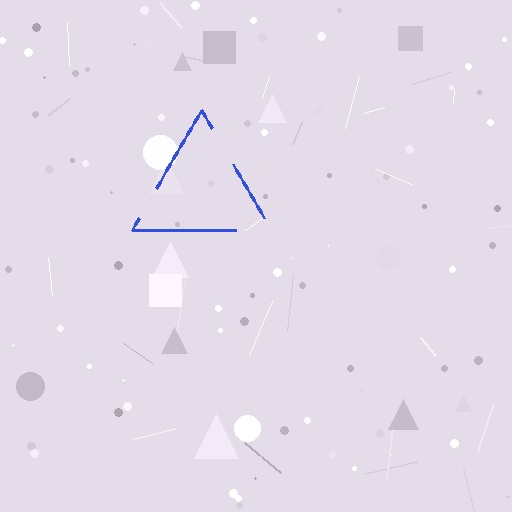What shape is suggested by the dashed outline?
The dashed outline suggests a triangle.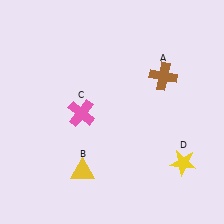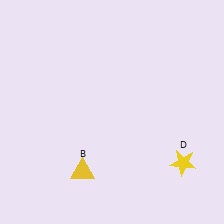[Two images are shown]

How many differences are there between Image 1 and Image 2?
There are 2 differences between the two images.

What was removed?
The brown cross (A), the pink cross (C) were removed in Image 2.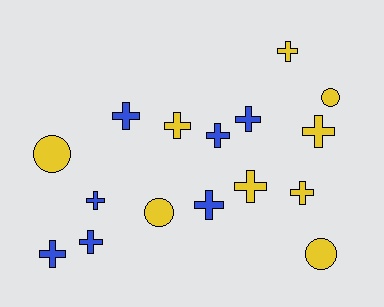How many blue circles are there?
There are no blue circles.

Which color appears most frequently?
Yellow, with 9 objects.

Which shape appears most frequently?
Cross, with 12 objects.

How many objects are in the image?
There are 16 objects.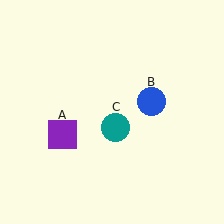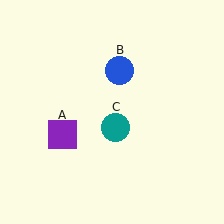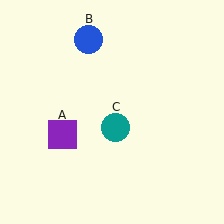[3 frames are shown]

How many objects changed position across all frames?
1 object changed position: blue circle (object B).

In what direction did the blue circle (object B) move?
The blue circle (object B) moved up and to the left.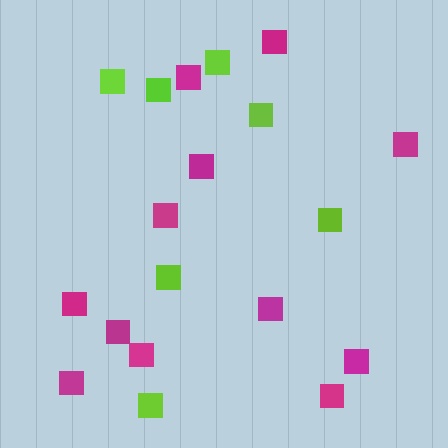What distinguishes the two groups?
There are 2 groups: one group of magenta squares (12) and one group of lime squares (7).